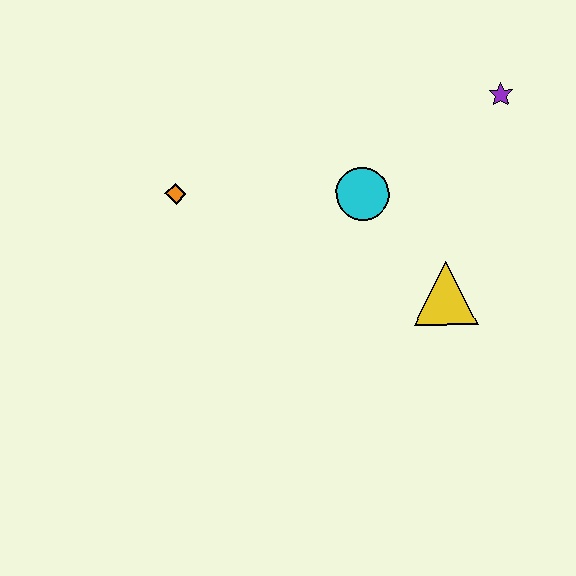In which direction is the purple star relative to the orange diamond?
The purple star is to the right of the orange diamond.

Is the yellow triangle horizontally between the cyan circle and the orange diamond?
No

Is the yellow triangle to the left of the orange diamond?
No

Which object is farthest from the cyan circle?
The orange diamond is farthest from the cyan circle.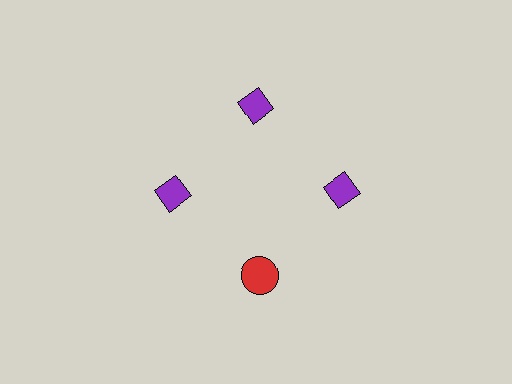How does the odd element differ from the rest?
It differs in both color (red instead of purple) and shape (circle instead of diamond).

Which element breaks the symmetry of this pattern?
The red circle at roughly the 6 o'clock position breaks the symmetry. All other shapes are purple diamonds.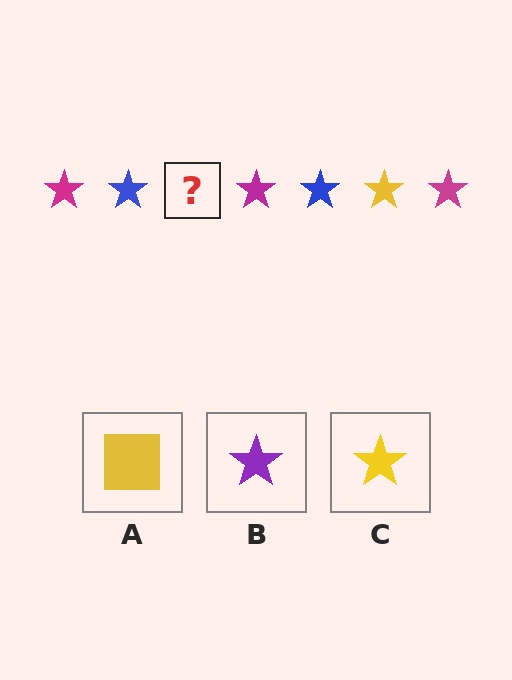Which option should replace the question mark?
Option C.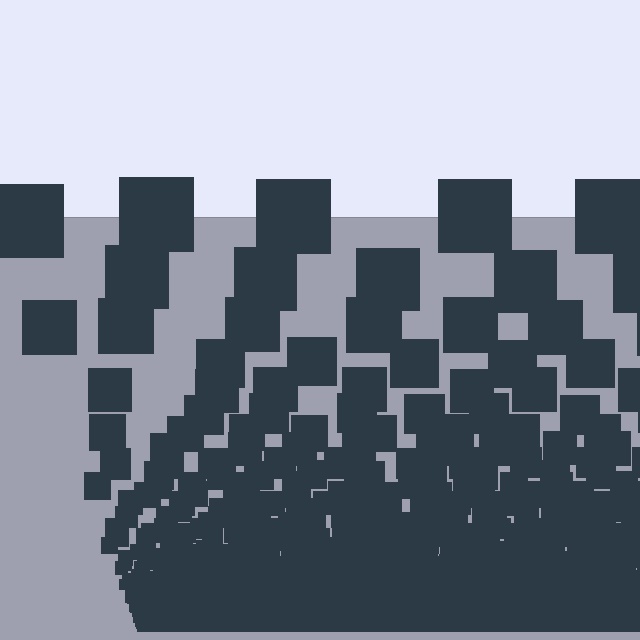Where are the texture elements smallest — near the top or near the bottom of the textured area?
Near the bottom.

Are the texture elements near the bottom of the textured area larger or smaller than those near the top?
Smaller. The gradient is inverted — elements near the bottom are smaller and denser.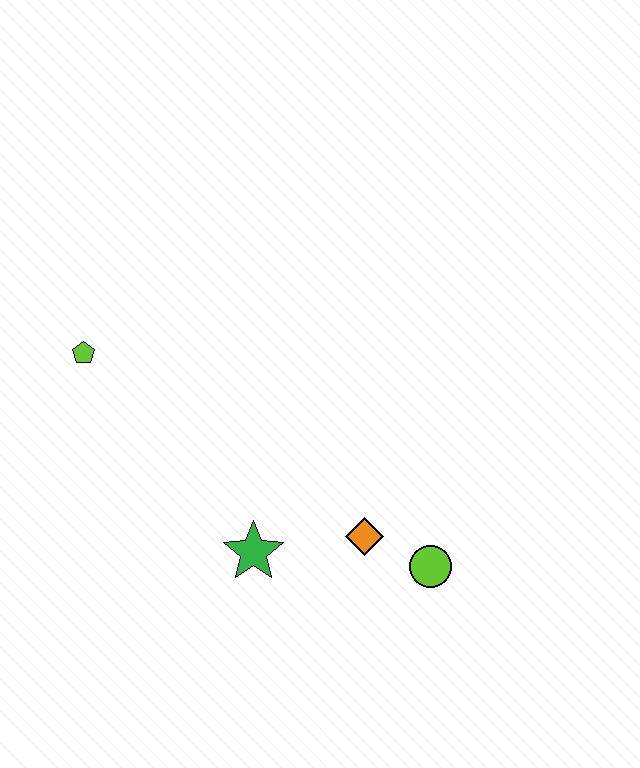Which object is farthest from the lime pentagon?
The lime circle is farthest from the lime pentagon.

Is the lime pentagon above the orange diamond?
Yes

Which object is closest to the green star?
The orange diamond is closest to the green star.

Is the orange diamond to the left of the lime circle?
Yes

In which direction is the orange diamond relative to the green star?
The orange diamond is to the right of the green star.